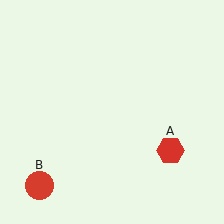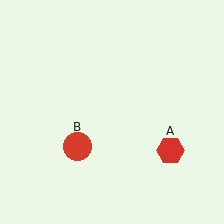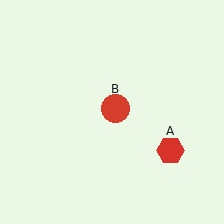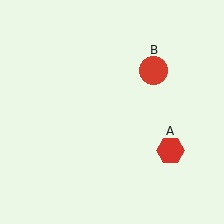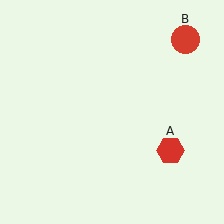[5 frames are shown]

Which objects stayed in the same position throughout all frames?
Red hexagon (object A) remained stationary.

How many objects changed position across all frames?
1 object changed position: red circle (object B).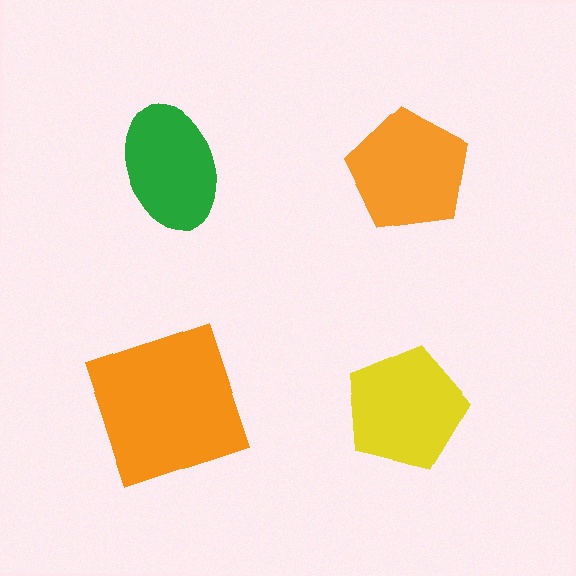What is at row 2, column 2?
A yellow pentagon.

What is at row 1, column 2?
An orange pentagon.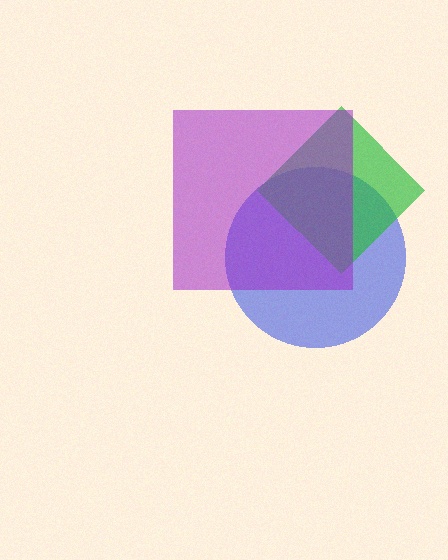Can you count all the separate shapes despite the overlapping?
Yes, there are 3 separate shapes.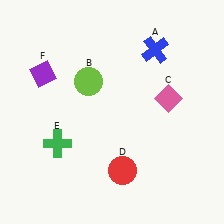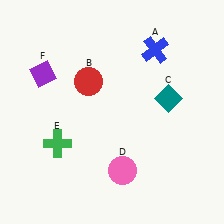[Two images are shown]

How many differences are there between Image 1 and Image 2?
There are 3 differences between the two images.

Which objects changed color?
B changed from lime to red. C changed from pink to teal. D changed from red to pink.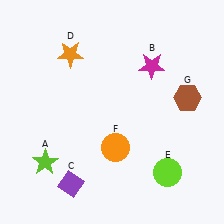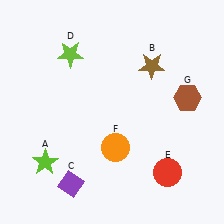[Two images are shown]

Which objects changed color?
B changed from magenta to brown. D changed from orange to lime. E changed from lime to red.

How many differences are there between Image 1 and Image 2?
There are 3 differences between the two images.